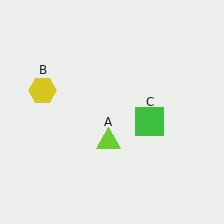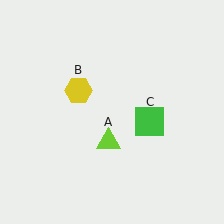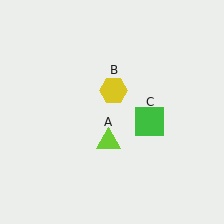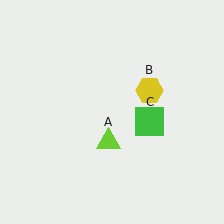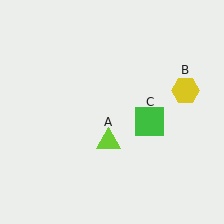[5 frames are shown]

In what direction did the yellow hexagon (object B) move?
The yellow hexagon (object B) moved right.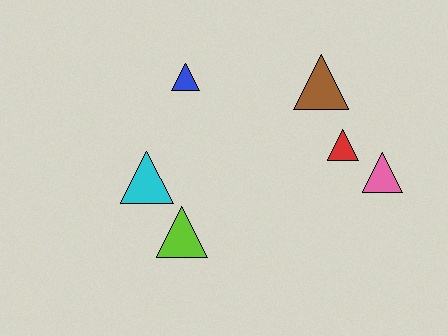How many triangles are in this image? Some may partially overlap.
There are 6 triangles.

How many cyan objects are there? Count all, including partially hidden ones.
There is 1 cyan object.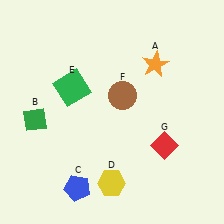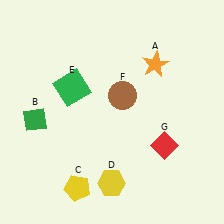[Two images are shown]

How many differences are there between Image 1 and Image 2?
There is 1 difference between the two images.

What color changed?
The pentagon (C) changed from blue in Image 1 to yellow in Image 2.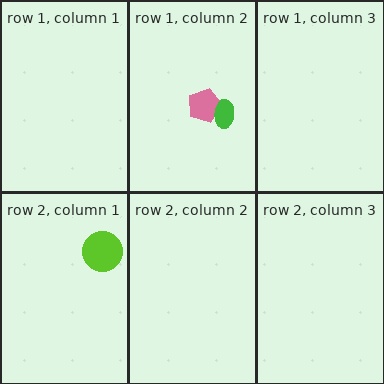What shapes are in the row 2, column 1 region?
The lime circle.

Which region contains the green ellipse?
The row 1, column 2 region.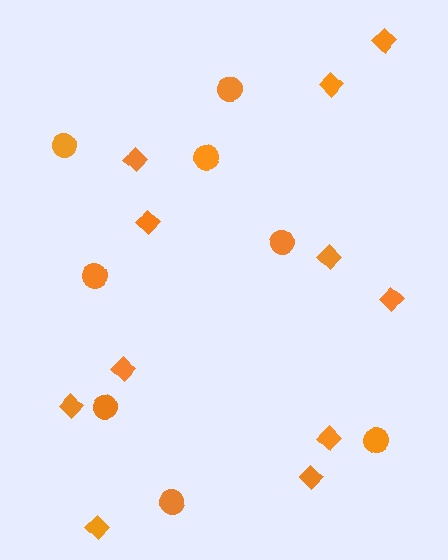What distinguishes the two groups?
There are 2 groups: one group of diamonds (11) and one group of circles (8).